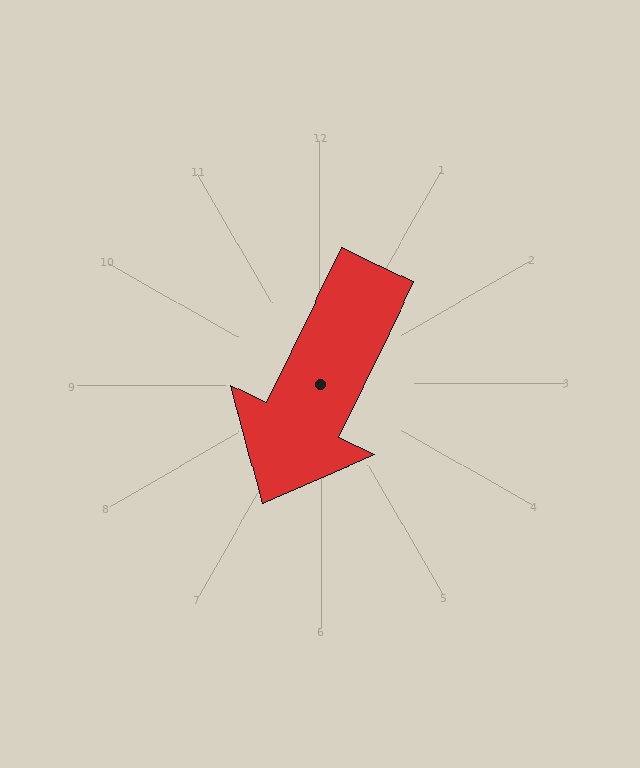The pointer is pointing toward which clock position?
Roughly 7 o'clock.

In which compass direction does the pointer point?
Southwest.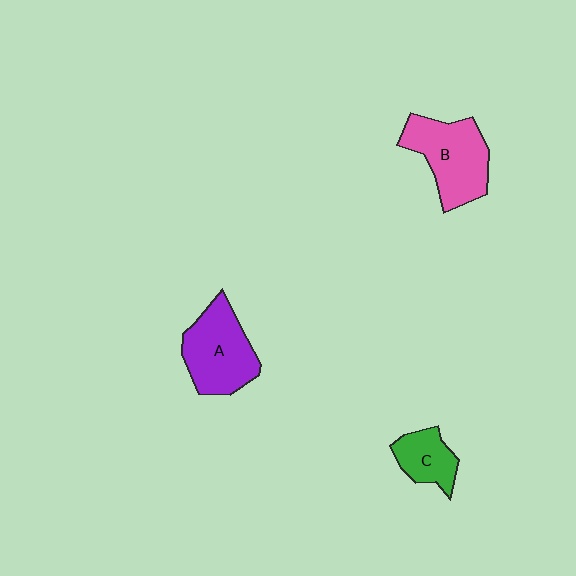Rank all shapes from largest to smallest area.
From largest to smallest: B (pink), A (purple), C (green).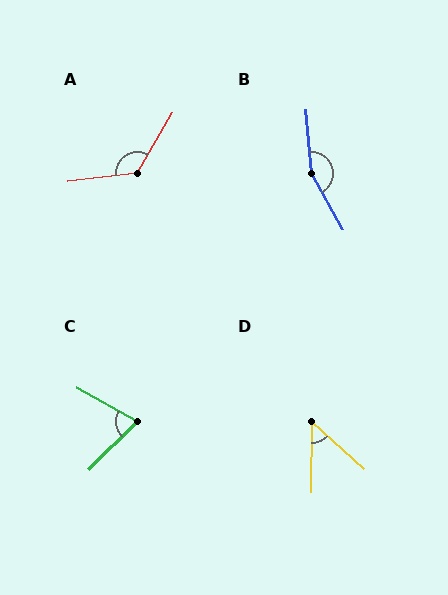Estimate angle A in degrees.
Approximately 126 degrees.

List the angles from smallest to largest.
D (48°), C (74°), A (126°), B (155°).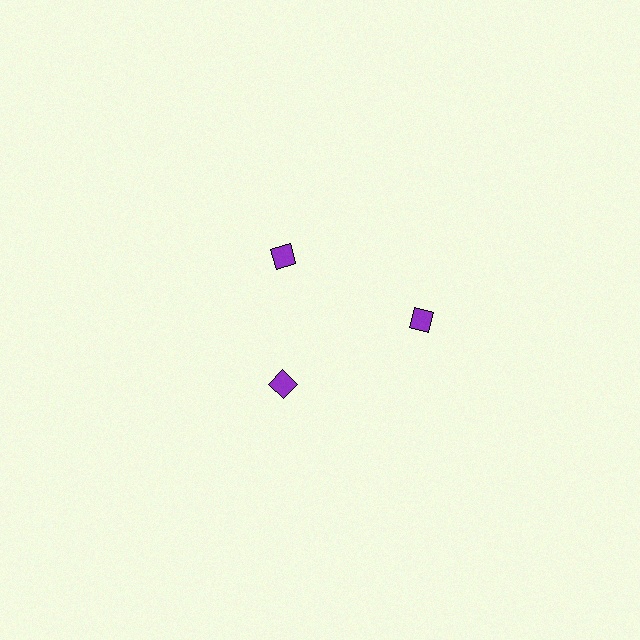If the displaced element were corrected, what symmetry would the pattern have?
It would have 3-fold rotational symmetry — the pattern would map onto itself every 120 degrees.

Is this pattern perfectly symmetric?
No. The 3 purple diamonds are arranged in a ring, but one element near the 3 o'clock position is pushed outward from the center, breaking the 3-fold rotational symmetry.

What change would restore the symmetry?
The symmetry would be restored by moving it inward, back onto the ring so that all 3 diamonds sit at equal angles and equal distance from the center.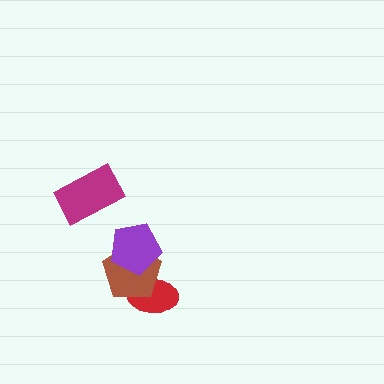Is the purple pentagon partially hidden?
No, no other shape covers it.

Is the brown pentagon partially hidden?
Yes, it is partially covered by another shape.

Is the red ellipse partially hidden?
Yes, it is partially covered by another shape.